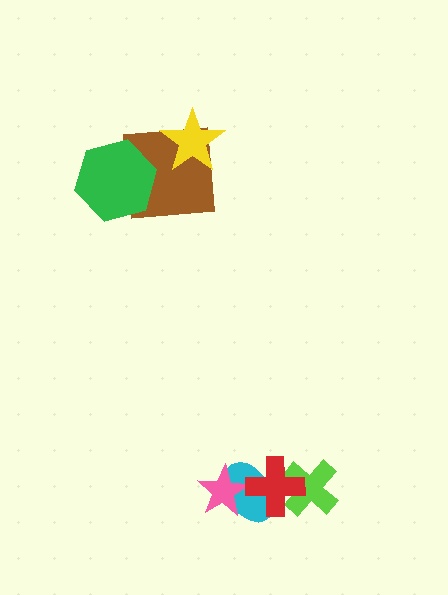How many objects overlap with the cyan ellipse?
2 objects overlap with the cyan ellipse.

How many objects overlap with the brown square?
2 objects overlap with the brown square.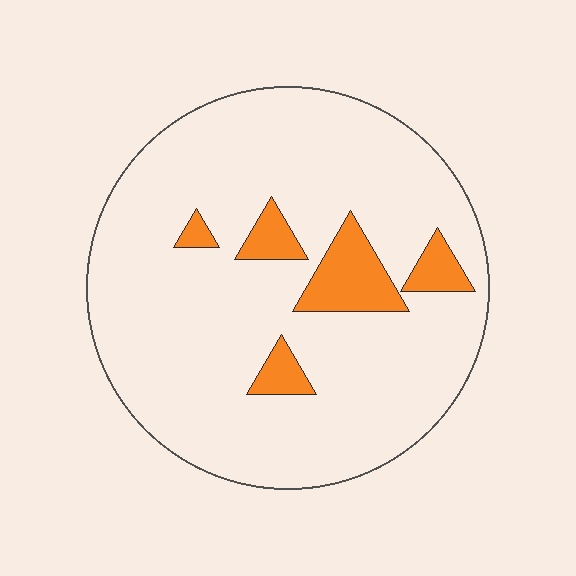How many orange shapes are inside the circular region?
5.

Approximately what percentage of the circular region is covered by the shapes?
Approximately 10%.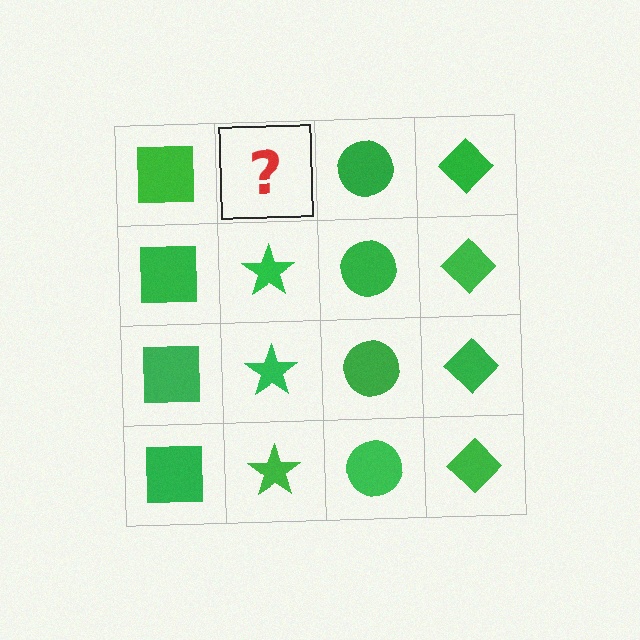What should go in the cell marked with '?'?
The missing cell should contain a green star.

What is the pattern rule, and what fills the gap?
The rule is that each column has a consistent shape. The gap should be filled with a green star.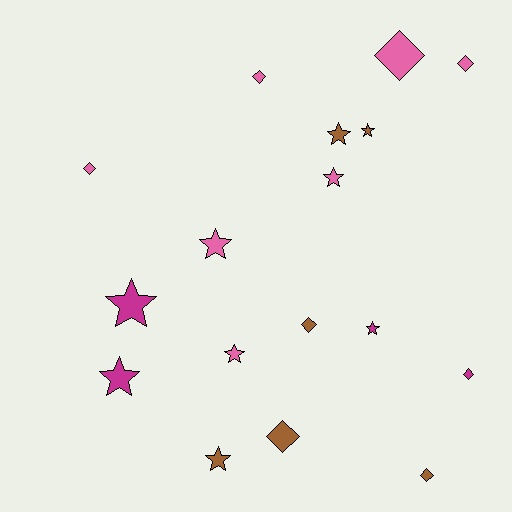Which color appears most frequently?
Pink, with 7 objects.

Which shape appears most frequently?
Star, with 9 objects.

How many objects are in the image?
There are 17 objects.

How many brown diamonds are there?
There are 3 brown diamonds.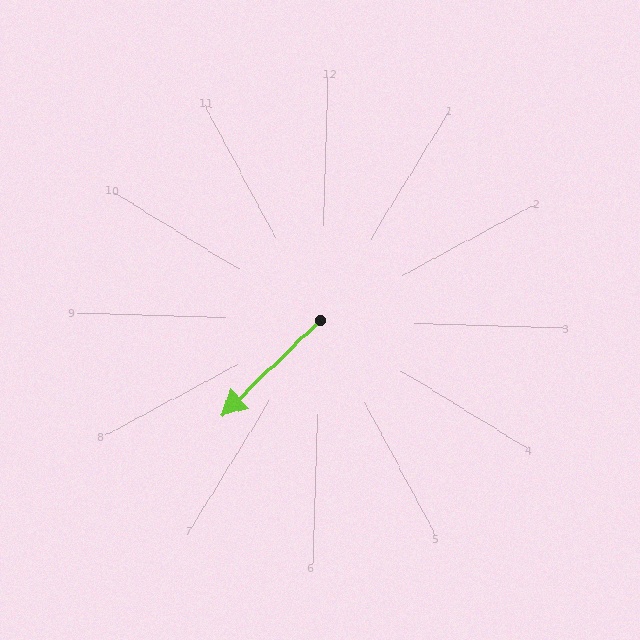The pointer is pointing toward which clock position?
Roughly 7 o'clock.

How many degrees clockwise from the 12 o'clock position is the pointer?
Approximately 224 degrees.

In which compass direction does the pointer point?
Southwest.